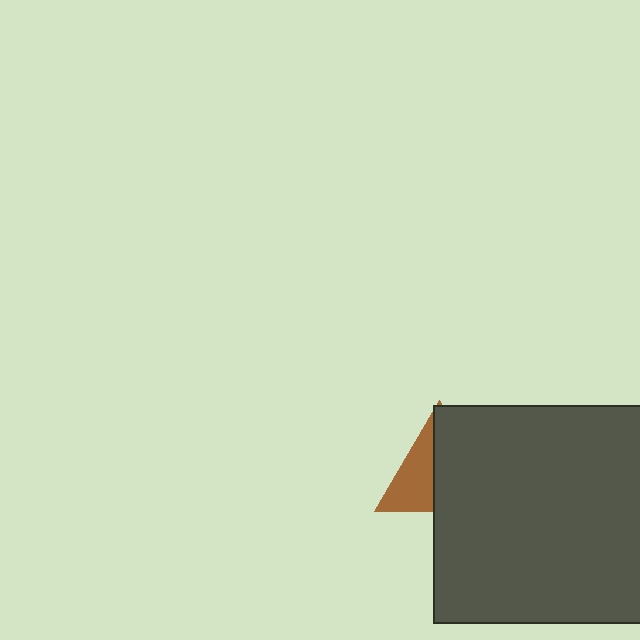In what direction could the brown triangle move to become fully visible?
The brown triangle could move left. That would shift it out from behind the dark gray square entirely.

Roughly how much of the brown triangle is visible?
A small part of it is visible (roughly 42%).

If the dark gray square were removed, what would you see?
You would see the complete brown triangle.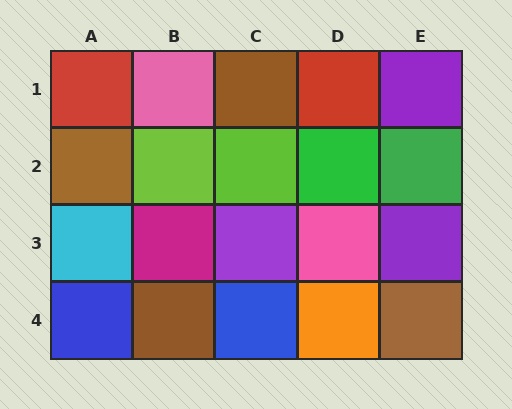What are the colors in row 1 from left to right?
Red, pink, brown, red, purple.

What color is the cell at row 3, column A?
Cyan.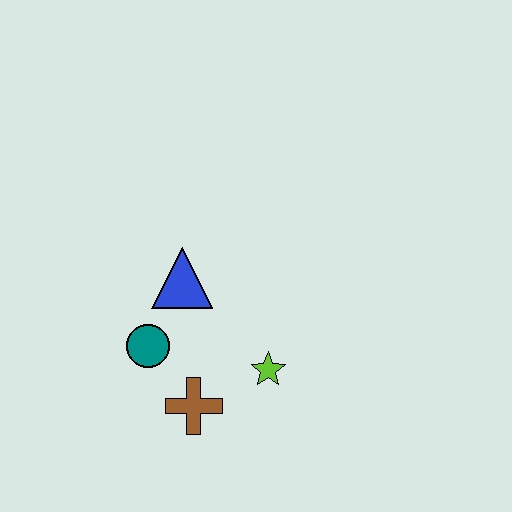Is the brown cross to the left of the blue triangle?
No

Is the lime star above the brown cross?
Yes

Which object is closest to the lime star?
The brown cross is closest to the lime star.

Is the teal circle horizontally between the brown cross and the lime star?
No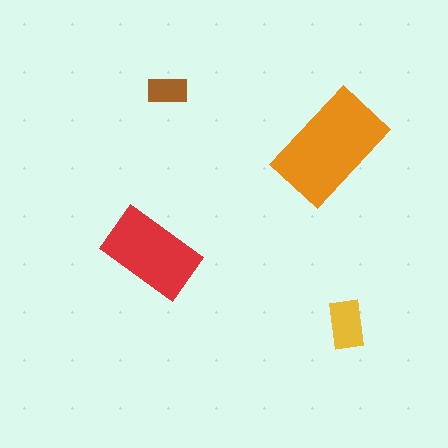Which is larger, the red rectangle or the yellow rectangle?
The red one.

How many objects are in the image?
There are 4 objects in the image.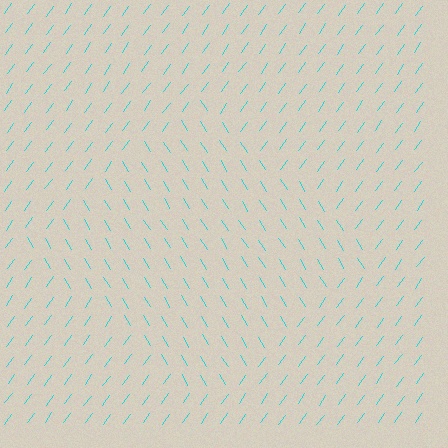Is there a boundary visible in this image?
Yes, there is a texture boundary formed by a change in line orientation.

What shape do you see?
I see a diamond.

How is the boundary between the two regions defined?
The boundary is defined purely by a change in line orientation (approximately 68 degrees difference). All lines are the same color and thickness.